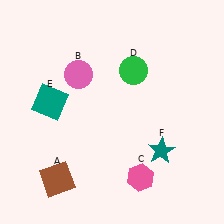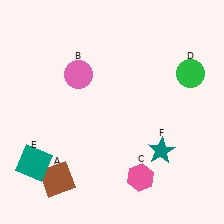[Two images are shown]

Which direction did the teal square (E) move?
The teal square (E) moved down.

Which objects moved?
The objects that moved are: the green circle (D), the teal square (E).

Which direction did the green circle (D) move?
The green circle (D) moved right.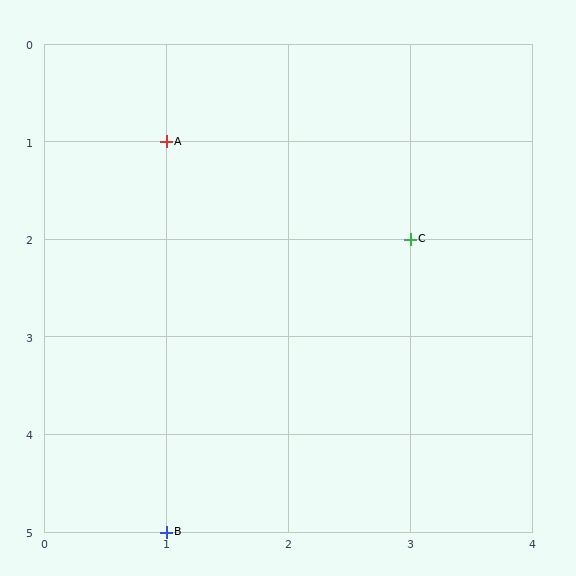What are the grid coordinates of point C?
Point C is at grid coordinates (3, 2).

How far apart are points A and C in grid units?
Points A and C are 2 columns and 1 row apart (about 2.2 grid units diagonally).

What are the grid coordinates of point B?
Point B is at grid coordinates (1, 5).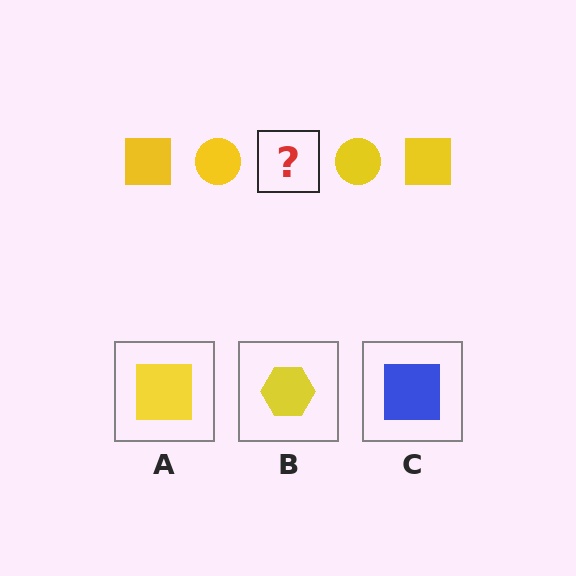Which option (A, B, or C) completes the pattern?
A.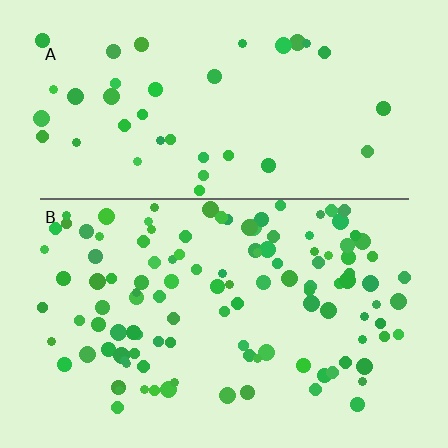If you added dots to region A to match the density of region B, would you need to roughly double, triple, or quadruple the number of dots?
Approximately triple.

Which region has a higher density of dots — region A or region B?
B (the bottom).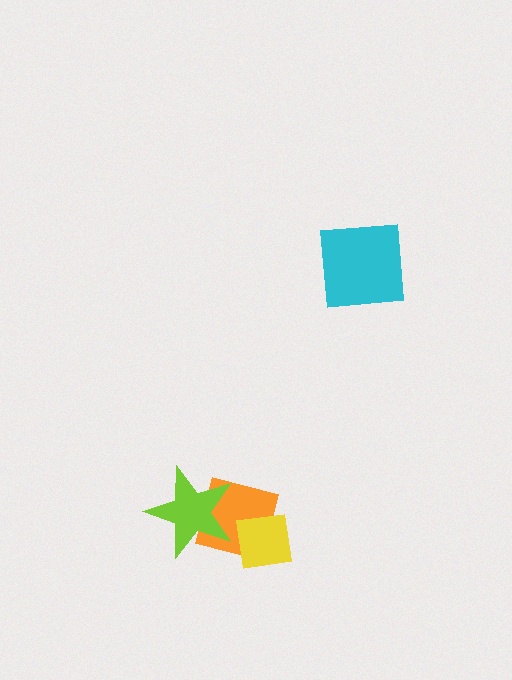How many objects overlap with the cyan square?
0 objects overlap with the cyan square.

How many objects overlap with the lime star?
1 object overlaps with the lime star.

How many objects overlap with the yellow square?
1 object overlaps with the yellow square.